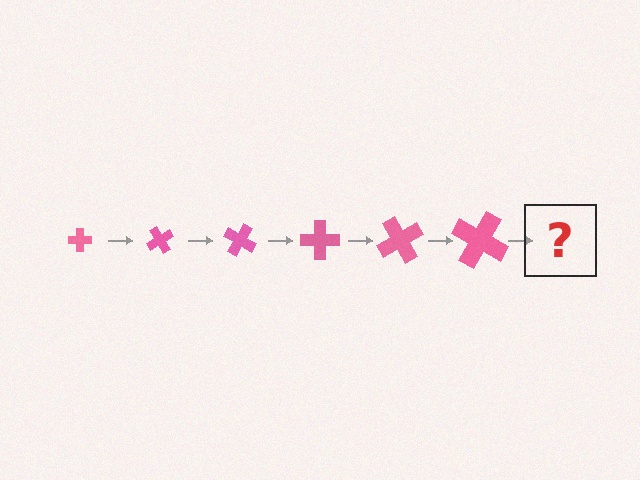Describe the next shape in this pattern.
It should be a cross, larger than the previous one and rotated 360 degrees from the start.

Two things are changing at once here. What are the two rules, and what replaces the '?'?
The two rules are that the cross grows larger each step and it rotates 60 degrees each step. The '?' should be a cross, larger than the previous one and rotated 360 degrees from the start.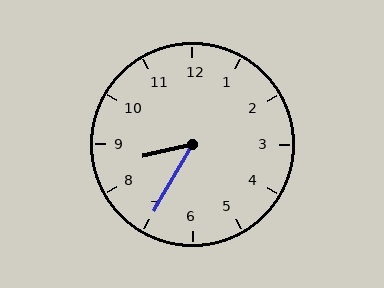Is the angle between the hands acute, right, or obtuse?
It is acute.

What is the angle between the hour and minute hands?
Approximately 48 degrees.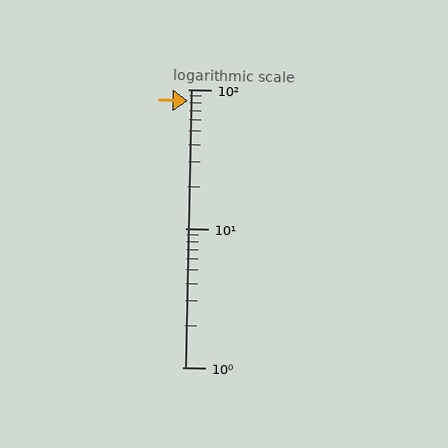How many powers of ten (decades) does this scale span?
The scale spans 2 decades, from 1 to 100.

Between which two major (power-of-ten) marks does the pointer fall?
The pointer is between 10 and 100.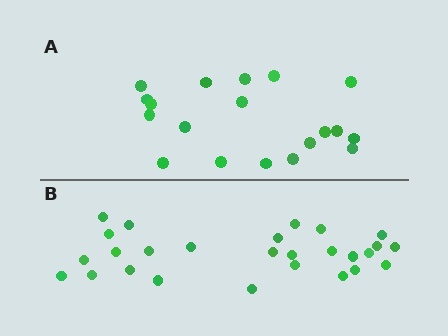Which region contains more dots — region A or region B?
Region B (the bottom region) has more dots.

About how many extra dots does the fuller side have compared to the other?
Region B has roughly 8 or so more dots than region A.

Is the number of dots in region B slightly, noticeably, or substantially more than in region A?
Region B has noticeably more, but not dramatically so. The ratio is roughly 1.4 to 1.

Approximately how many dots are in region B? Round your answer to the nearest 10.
About 30 dots. (The exact count is 27, which rounds to 30.)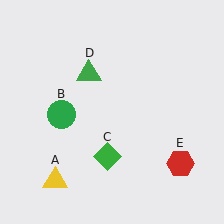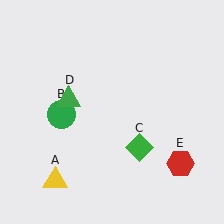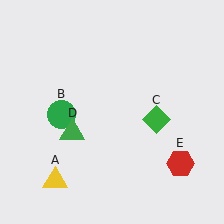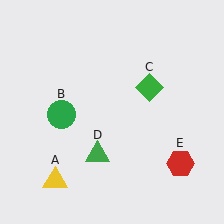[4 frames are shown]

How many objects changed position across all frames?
2 objects changed position: green diamond (object C), green triangle (object D).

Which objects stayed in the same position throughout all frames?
Yellow triangle (object A) and green circle (object B) and red hexagon (object E) remained stationary.